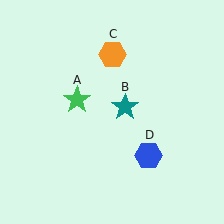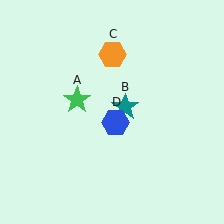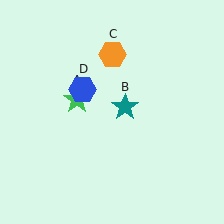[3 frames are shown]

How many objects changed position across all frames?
1 object changed position: blue hexagon (object D).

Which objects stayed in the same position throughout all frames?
Green star (object A) and teal star (object B) and orange hexagon (object C) remained stationary.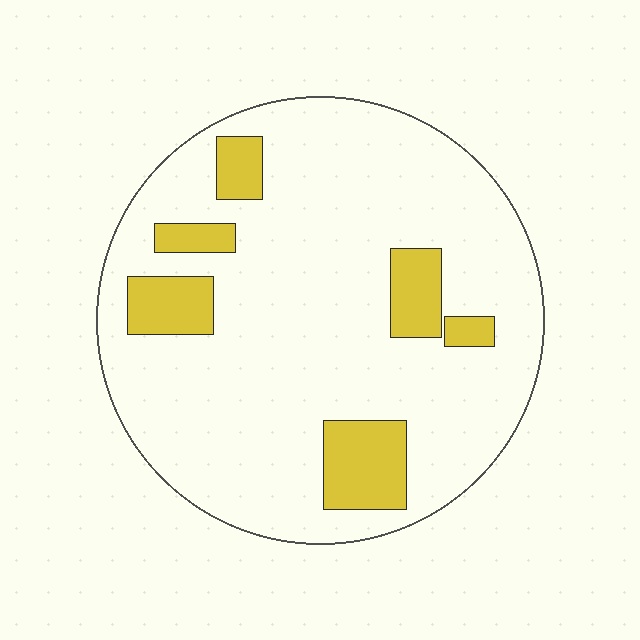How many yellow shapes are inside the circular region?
6.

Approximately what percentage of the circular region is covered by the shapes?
Approximately 15%.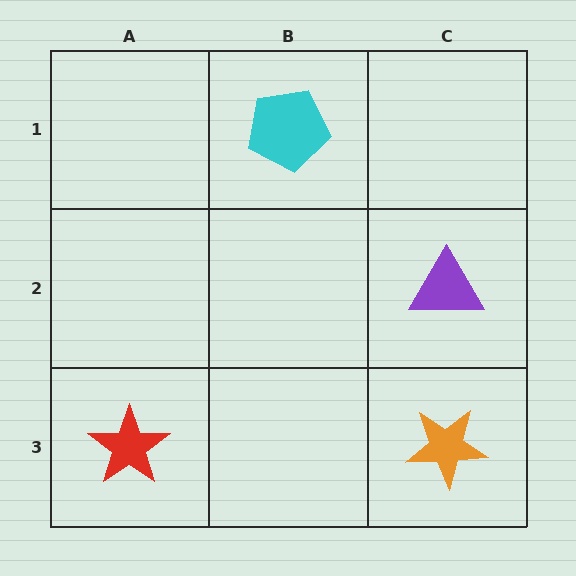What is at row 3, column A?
A red star.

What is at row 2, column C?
A purple triangle.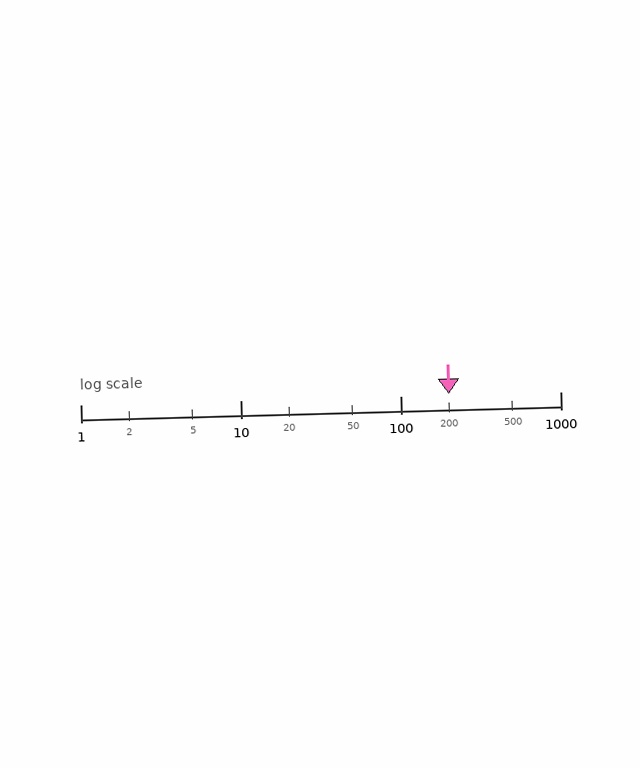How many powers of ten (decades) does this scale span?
The scale spans 3 decades, from 1 to 1000.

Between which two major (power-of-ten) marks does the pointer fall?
The pointer is between 100 and 1000.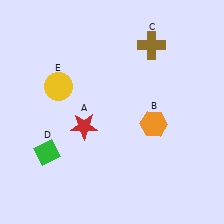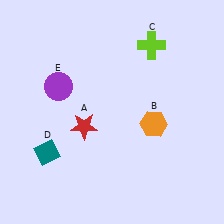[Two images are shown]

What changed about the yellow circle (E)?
In Image 1, E is yellow. In Image 2, it changed to purple.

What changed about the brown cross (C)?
In Image 1, C is brown. In Image 2, it changed to lime.